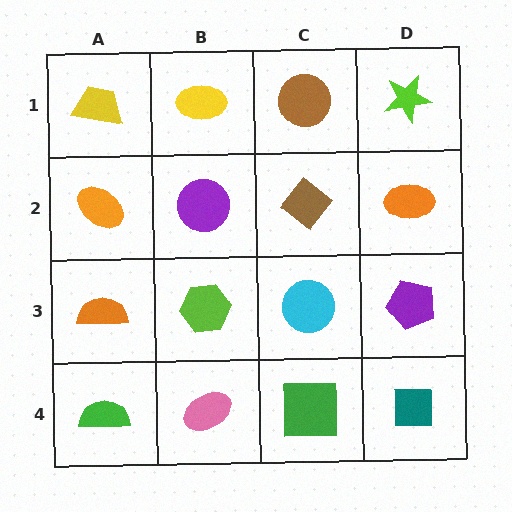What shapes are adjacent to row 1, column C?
A brown diamond (row 2, column C), a yellow ellipse (row 1, column B), a lime star (row 1, column D).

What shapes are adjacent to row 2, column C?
A brown circle (row 1, column C), a cyan circle (row 3, column C), a purple circle (row 2, column B), an orange ellipse (row 2, column D).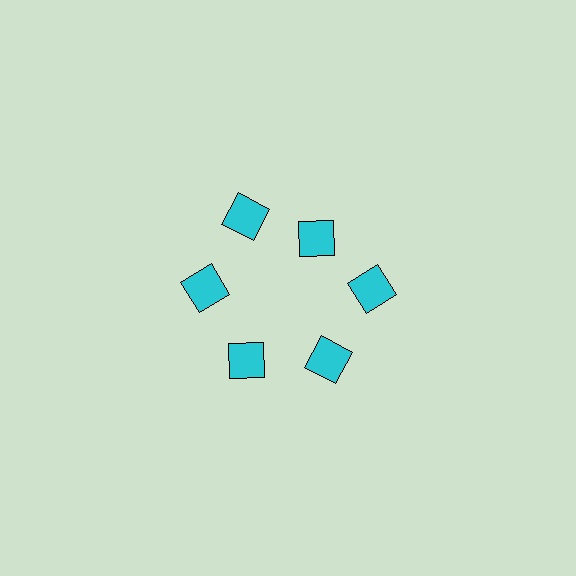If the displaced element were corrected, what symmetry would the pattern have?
It would have 6-fold rotational symmetry — the pattern would map onto itself every 60 degrees.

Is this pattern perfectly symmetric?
No. The 6 cyan squares are arranged in a ring, but one element near the 1 o'clock position is pulled inward toward the center, breaking the 6-fold rotational symmetry.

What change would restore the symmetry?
The symmetry would be restored by moving it outward, back onto the ring so that all 6 squares sit at equal angles and equal distance from the center.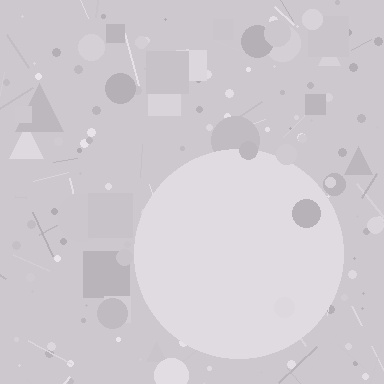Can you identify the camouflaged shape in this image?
The camouflaged shape is a circle.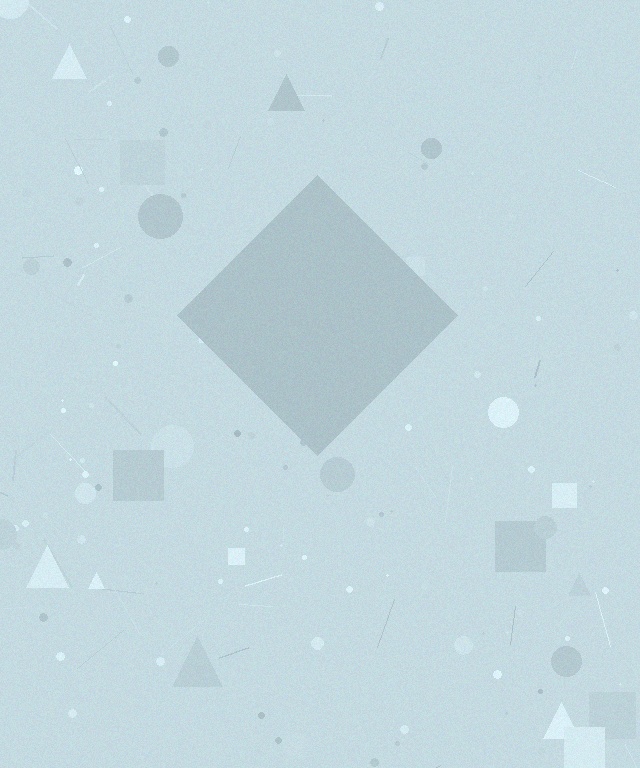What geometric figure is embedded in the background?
A diamond is embedded in the background.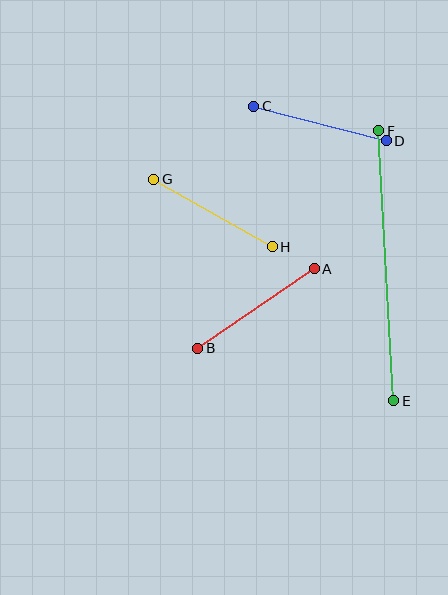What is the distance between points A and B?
The distance is approximately 141 pixels.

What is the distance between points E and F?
The distance is approximately 270 pixels.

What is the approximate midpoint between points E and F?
The midpoint is at approximately (386, 266) pixels.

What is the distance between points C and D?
The distance is approximately 137 pixels.